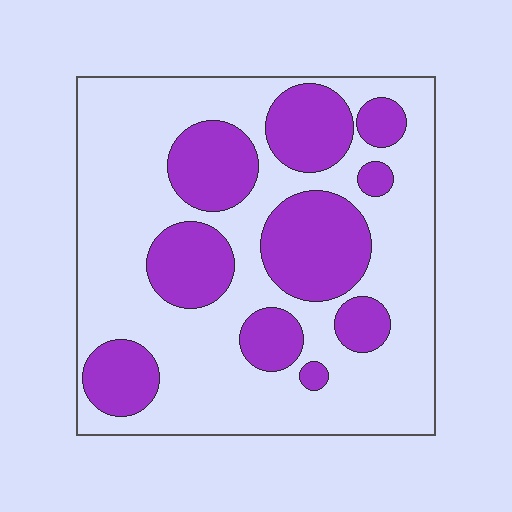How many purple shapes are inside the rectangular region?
10.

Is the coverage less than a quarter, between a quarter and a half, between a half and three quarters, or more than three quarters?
Between a quarter and a half.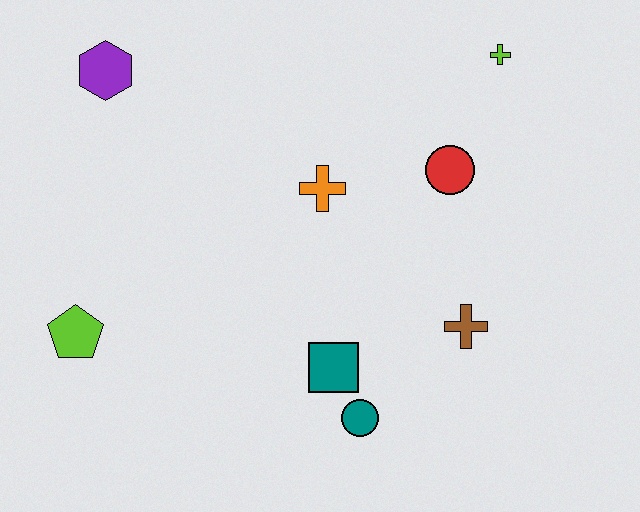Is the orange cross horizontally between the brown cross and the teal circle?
No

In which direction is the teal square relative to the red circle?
The teal square is below the red circle.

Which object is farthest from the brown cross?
The purple hexagon is farthest from the brown cross.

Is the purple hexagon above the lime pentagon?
Yes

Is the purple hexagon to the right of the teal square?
No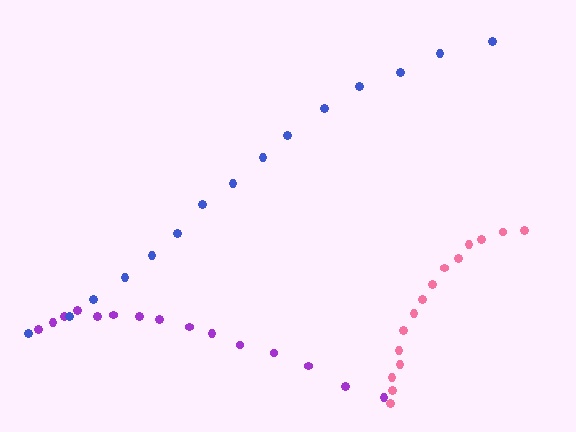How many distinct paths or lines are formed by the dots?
There are 3 distinct paths.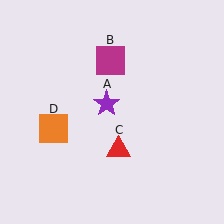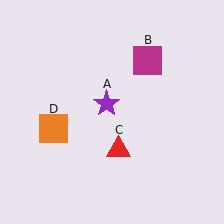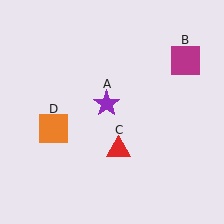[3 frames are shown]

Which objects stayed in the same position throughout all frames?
Purple star (object A) and red triangle (object C) and orange square (object D) remained stationary.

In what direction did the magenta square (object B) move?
The magenta square (object B) moved right.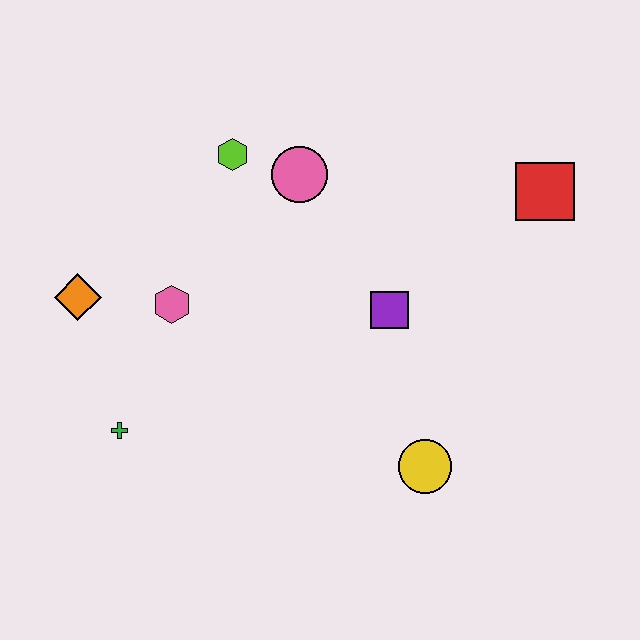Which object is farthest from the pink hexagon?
The red square is farthest from the pink hexagon.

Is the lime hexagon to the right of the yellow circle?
No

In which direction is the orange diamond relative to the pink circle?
The orange diamond is to the left of the pink circle.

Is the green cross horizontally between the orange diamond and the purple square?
Yes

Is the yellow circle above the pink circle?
No